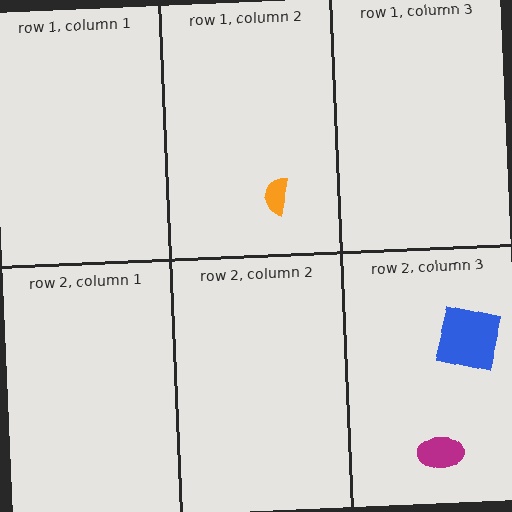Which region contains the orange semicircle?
The row 1, column 2 region.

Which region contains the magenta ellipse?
The row 2, column 3 region.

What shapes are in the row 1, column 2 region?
The orange semicircle.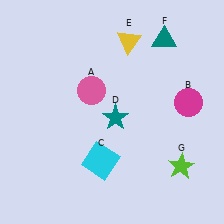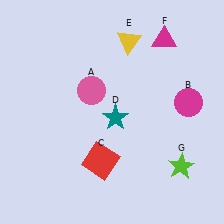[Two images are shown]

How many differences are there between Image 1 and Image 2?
There are 2 differences between the two images.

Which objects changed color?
C changed from cyan to red. F changed from teal to magenta.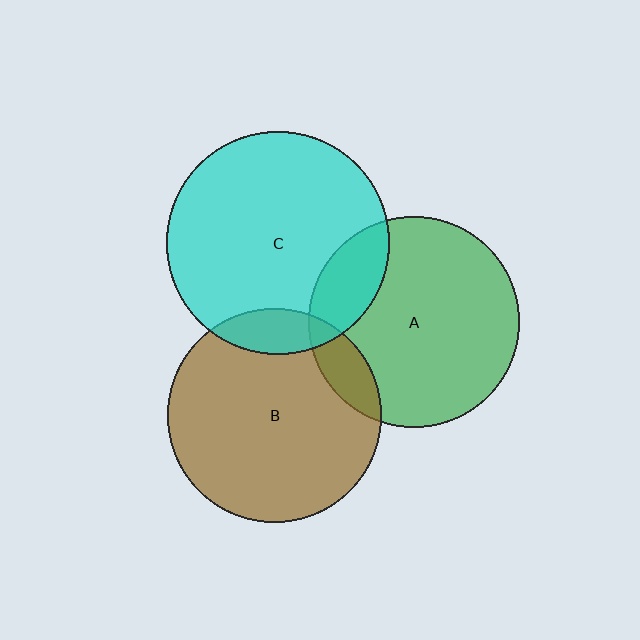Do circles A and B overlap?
Yes.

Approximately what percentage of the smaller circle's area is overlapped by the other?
Approximately 10%.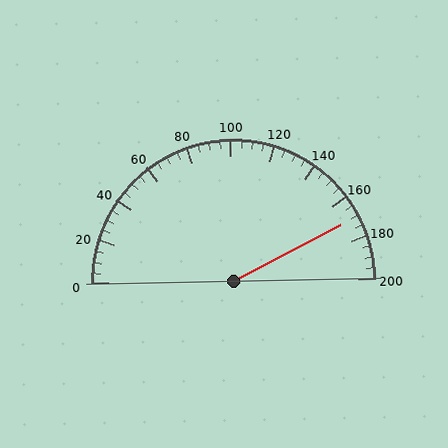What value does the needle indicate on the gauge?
The needle indicates approximately 170.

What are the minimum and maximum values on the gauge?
The gauge ranges from 0 to 200.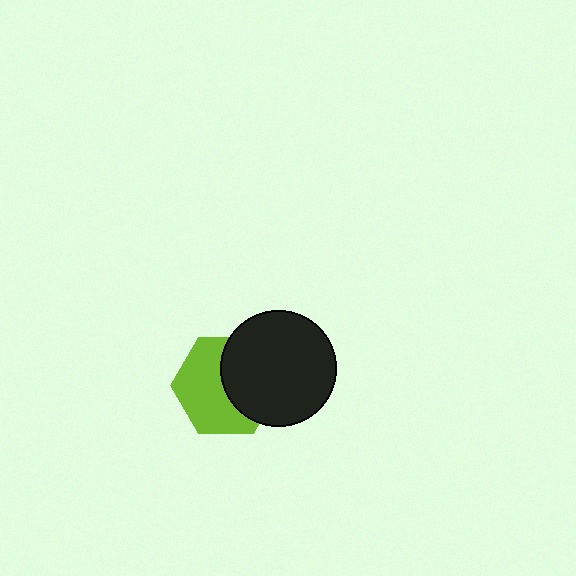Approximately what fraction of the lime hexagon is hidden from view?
Roughly 44% of the lime hexagon is hidden behind the black circle.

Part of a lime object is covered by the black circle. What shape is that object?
It is a hexagon.